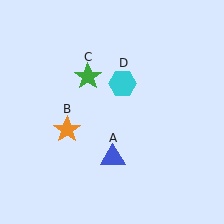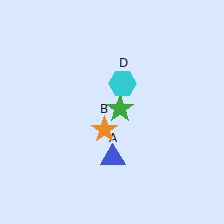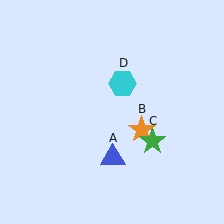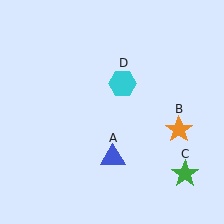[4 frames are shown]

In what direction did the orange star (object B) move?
The orange star (object B) moved right.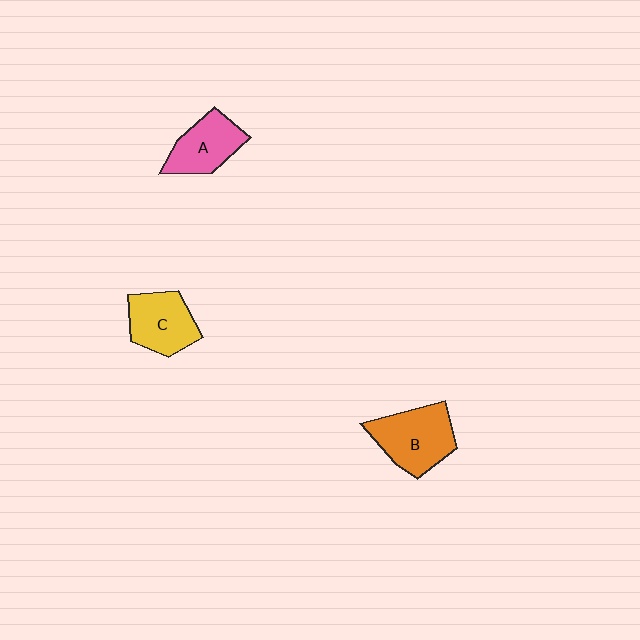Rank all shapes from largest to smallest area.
From largest to smallest: B (orange), C (yellow), A (pink).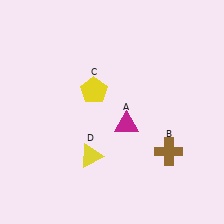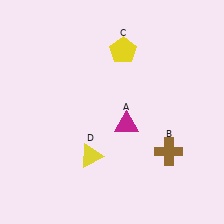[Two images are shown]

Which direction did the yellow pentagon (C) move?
The yellow pentagon (C) moved up.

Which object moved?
The yellow pentagon (C) moved up.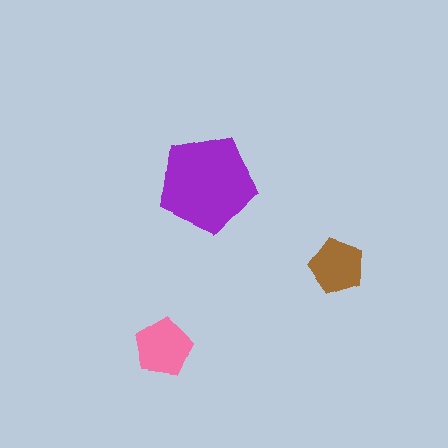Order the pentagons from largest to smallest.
the purple one, the pink one, the brown one.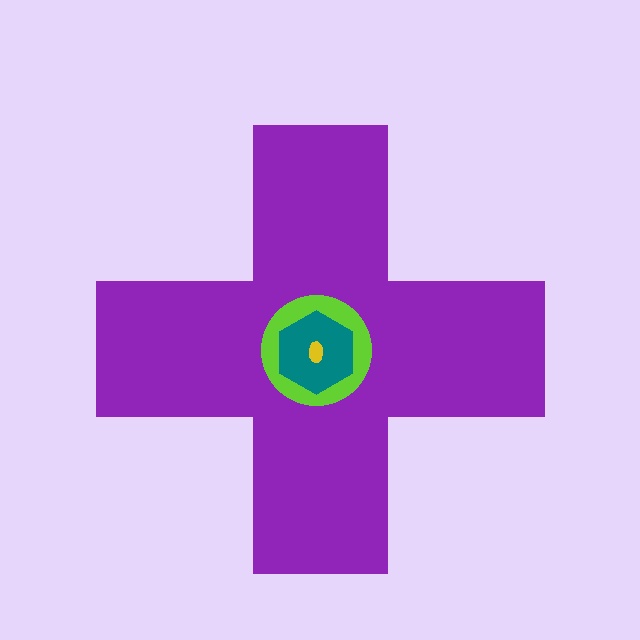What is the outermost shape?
The purple cross.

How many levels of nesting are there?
4.